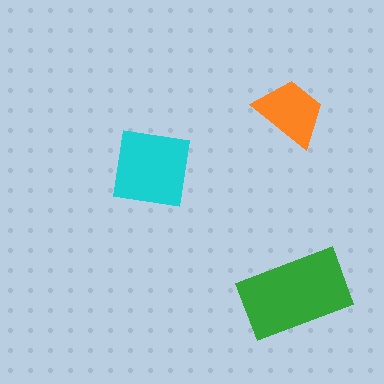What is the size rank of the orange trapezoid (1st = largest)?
3rd.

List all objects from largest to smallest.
The green rectangle, the cyan square, the orange trapezoid.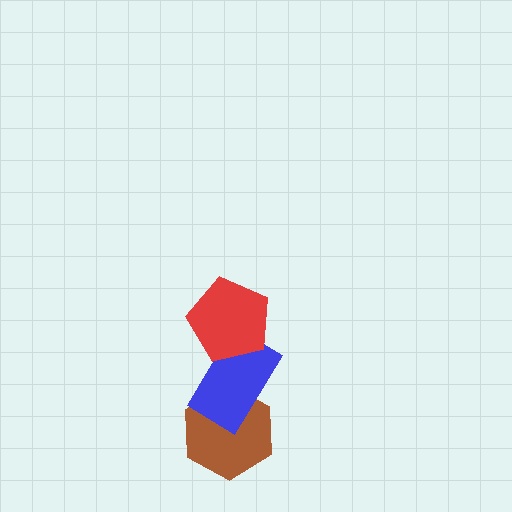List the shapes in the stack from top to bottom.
From top to bottom: the red pentagon, the blue rectangle, the brown hexagon.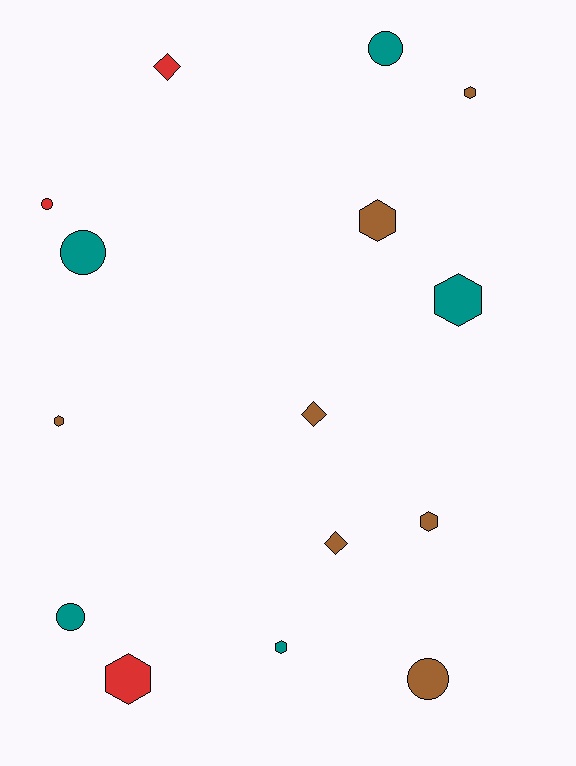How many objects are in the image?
There are 15 objects.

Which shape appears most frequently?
Hexagon, with 7 objects.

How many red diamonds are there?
There is 1 red diamond.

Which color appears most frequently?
Brown, with 7 objects.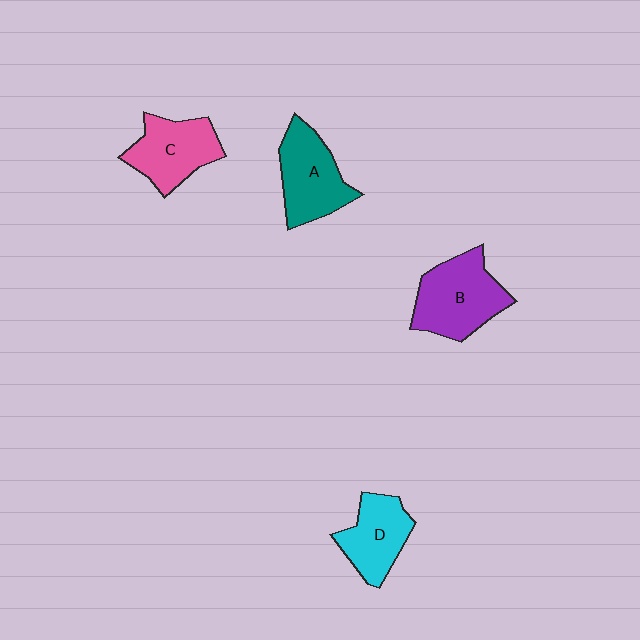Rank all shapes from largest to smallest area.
From largest to smallest: B (purple), A (teal), C (pink), D (cyan).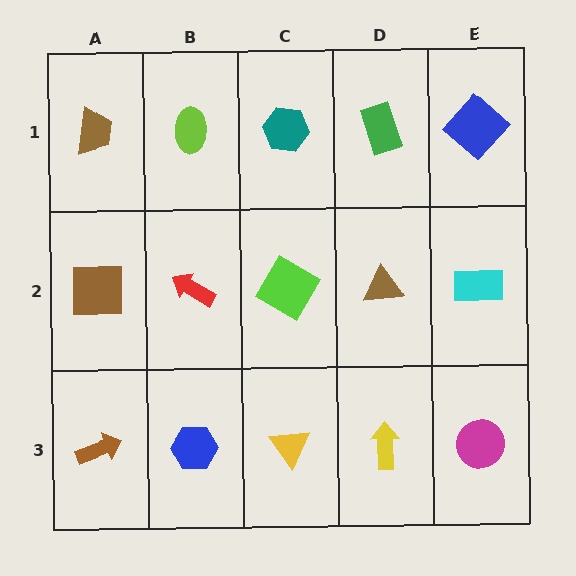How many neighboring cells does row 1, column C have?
3.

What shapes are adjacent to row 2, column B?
A lime ellipse (row 1, column B), a blue hexagon (row 3, column B), a brown square (row 2, column A), a lime diamond (row 2, column C).